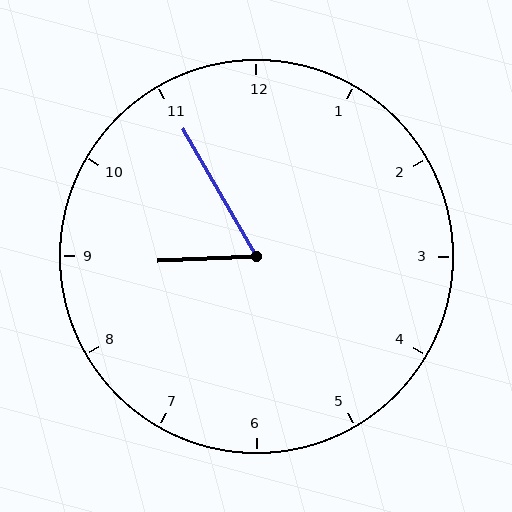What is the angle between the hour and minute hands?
Approximately 62 degrees.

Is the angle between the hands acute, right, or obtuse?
It is acute.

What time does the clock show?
8:55.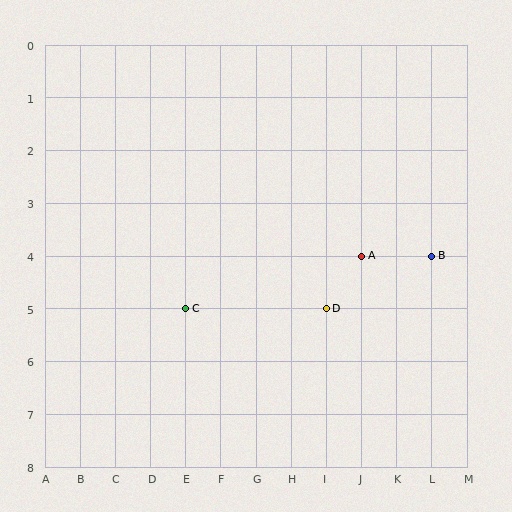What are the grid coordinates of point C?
Point C is at grid coordinates (E, 5).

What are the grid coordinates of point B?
Point B is at grid coordinates (L, 4).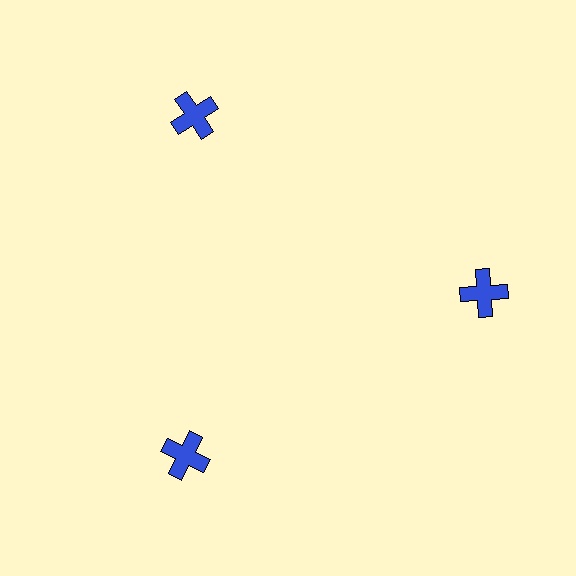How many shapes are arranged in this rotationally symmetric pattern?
There are 3 shapes, arranged in 3 groups of 1.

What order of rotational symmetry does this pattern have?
This pattern has 3-fold rotational symmetry.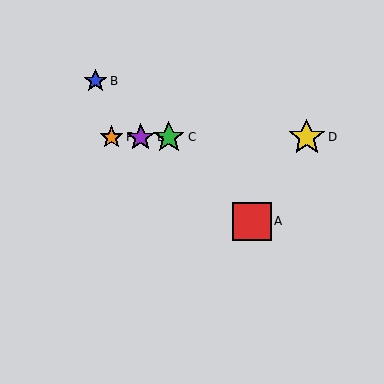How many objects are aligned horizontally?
4 objects (C, D, E, F) are aligned horizontally.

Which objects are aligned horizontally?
Objects C, D, E, F are aligned horizontally.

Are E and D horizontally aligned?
Yes, both are at y≈137.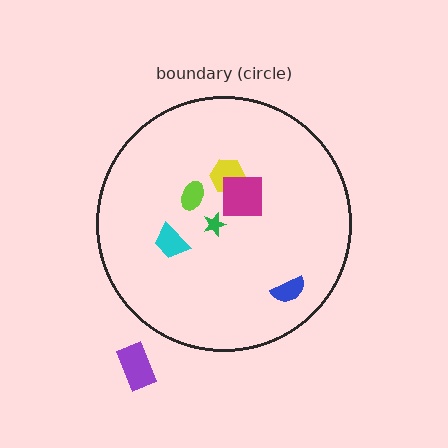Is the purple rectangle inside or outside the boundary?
Outside.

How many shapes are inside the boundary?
6 inside, 1 outside.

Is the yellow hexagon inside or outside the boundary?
Inside.